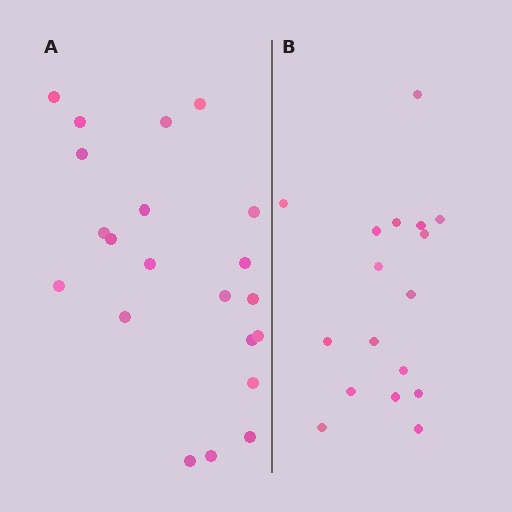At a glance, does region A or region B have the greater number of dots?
Region A (the left region) has more dots.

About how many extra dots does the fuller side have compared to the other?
Region A has about 4 more dots than region B.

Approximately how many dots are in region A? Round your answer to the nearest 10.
About 20 dots. (The exact count is 21, which rounds to 20.)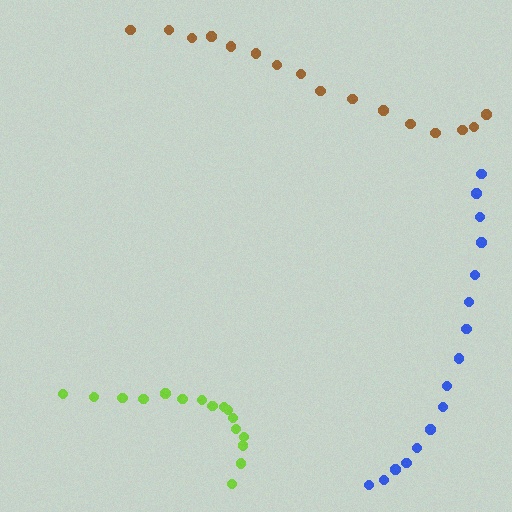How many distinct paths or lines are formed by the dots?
There are 3 distinct paths.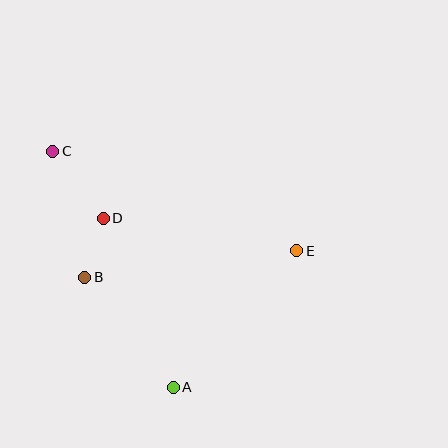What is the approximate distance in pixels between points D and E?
The distance between D and E is approximately 197 pixels.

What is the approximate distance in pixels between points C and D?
The distance between C and D is approximately 84 pixels.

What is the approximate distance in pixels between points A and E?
The distance between A and E is approximately 184 pixels.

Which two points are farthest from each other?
Points A and C are farthest from each other.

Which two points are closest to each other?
Points B and D are closest to each other.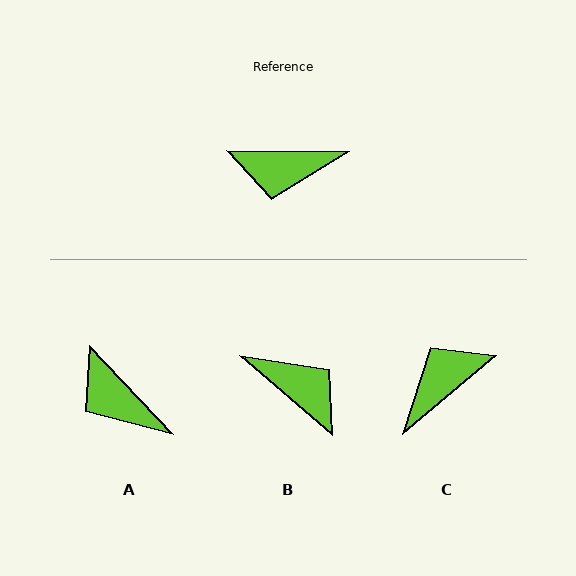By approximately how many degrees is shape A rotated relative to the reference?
Approximately 46 degrees clockwise.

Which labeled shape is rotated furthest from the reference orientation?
B, about 140 degrees away.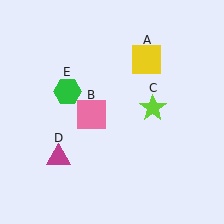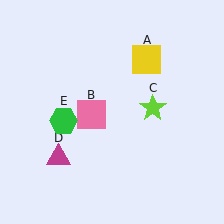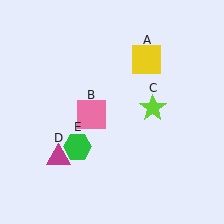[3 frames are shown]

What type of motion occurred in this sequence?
The green hexagon (object E) rotated counterclockwise around the center of the scene.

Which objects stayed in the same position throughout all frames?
Yellow square (object A) and pink square (object B) and lime star (object C) and magenta triangle (object D) remained stationary.